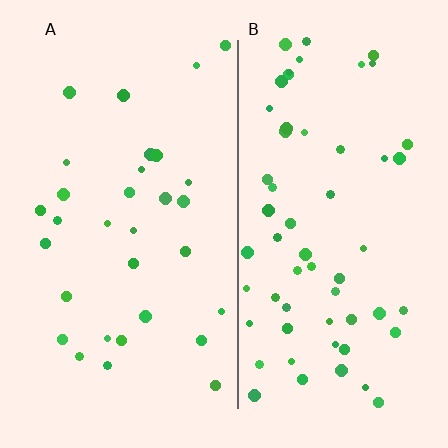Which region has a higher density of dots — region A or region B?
B (the right).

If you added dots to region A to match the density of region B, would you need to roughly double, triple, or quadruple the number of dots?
Approximately double.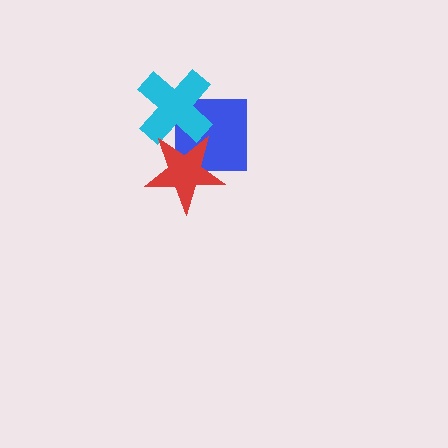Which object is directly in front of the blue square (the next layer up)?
The cyan cross is directly in front of the blue square.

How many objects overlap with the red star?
2 objects overlap with the red star.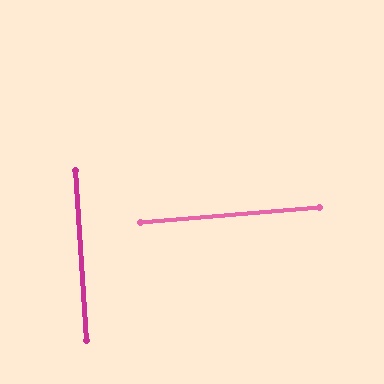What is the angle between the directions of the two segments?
Approximately 89 degrees.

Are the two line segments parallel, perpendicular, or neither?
Perpendicular — they meet at approximately 89°.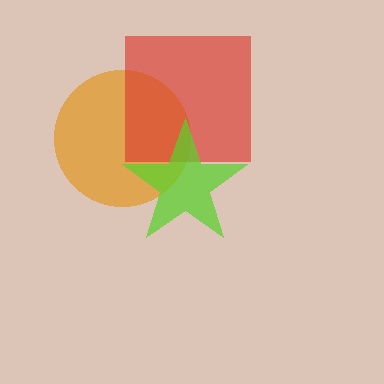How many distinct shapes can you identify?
There are 3 distinct shapes: an orange circle, a red square, a lime star.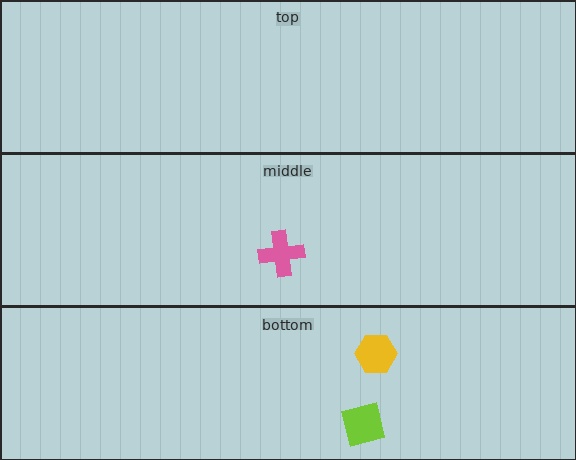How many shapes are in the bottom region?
2.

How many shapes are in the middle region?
1.